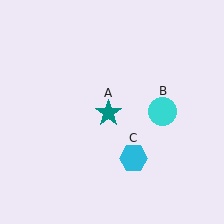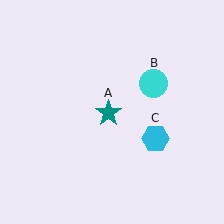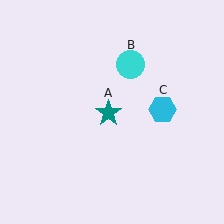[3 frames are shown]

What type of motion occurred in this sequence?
The cyan circle (object B), cyan hexagon (object C) rotated counterclockwise around the center of the scene.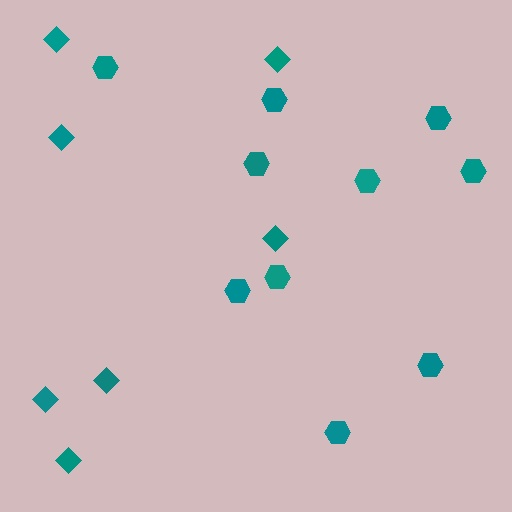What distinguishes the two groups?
There are 2 groups: one group of diamonds (7) and one group of hexagons (10).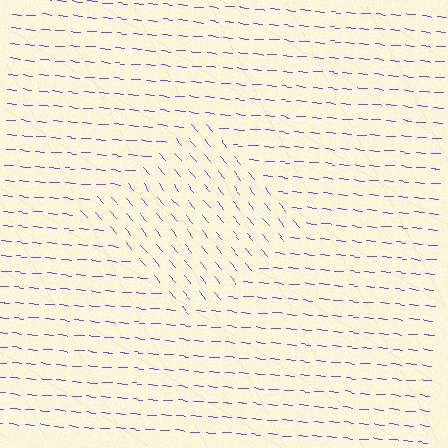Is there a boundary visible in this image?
Yes, there is a texture boundary formed by a change in line orientation.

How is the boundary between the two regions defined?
The boundary is defined purely by a change in line orientation (approximately 45 degrees difference). All lines are the same color and thickness.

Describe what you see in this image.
The image is filled with small purple line segments. A diamond region in the image has lines oriented differently from the surrounding lines, creating a visible texture boundary.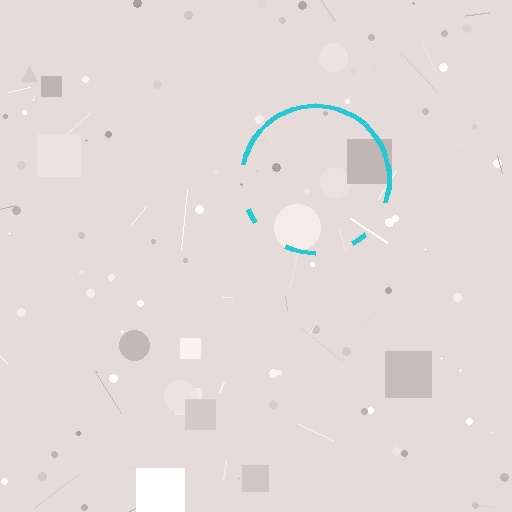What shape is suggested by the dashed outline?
The dashed outline suggests a circle.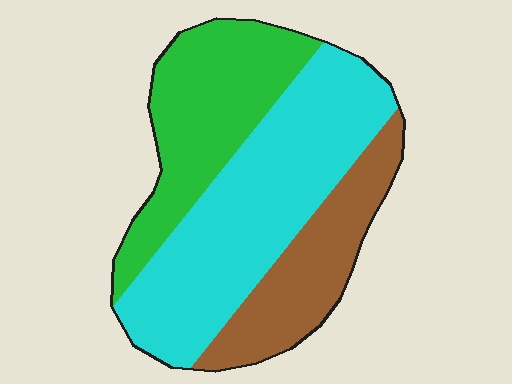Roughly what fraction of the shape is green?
Green takes up between a quarter and a half of the shape.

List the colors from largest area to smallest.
From largest to smallest: cyan, green, brown.